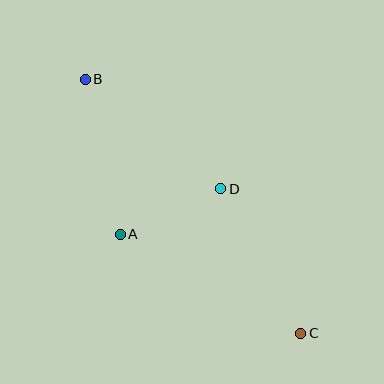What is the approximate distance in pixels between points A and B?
The distance between A and B is approximately 159 pixels.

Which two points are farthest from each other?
Points B and C are farthest from each other.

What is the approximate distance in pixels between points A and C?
The distance between A and C is approximately 205 pixels.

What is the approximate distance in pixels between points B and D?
The distance between B and D is approximately 174 pixels.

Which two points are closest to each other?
Points A and D are closest to each other.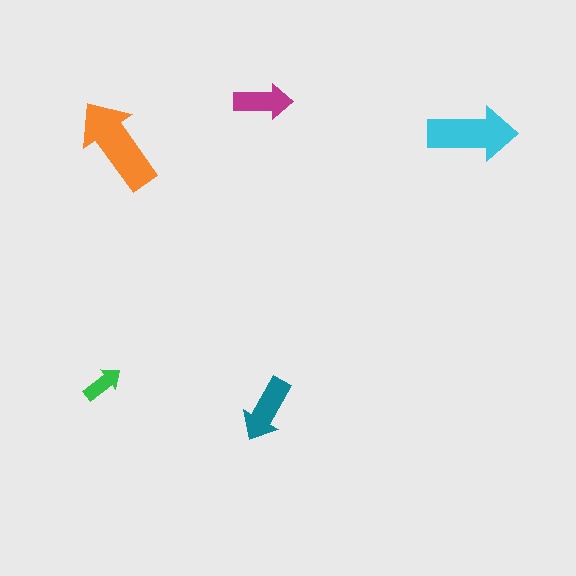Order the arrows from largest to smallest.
the orange one, the cyan one, the teal one, the magenta one, the green one.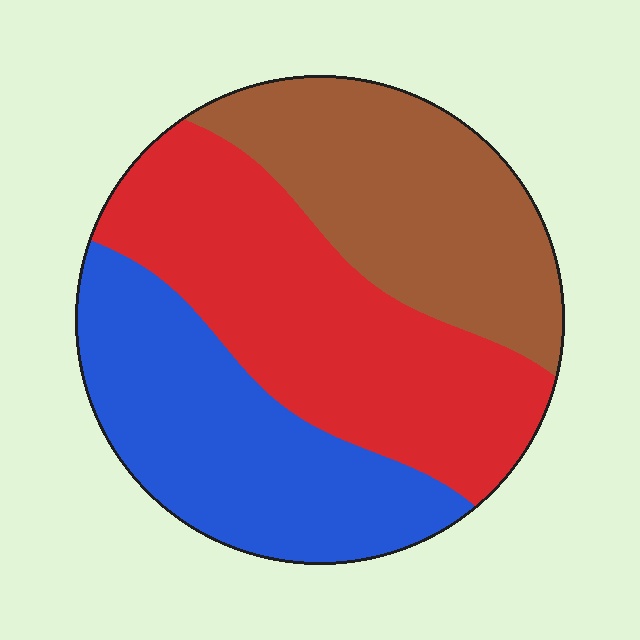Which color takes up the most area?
Red, at roughly 40%.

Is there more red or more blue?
Red.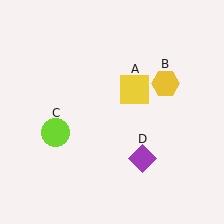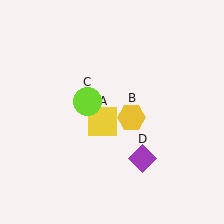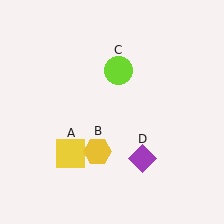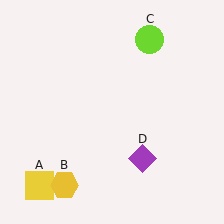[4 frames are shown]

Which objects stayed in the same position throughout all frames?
Purple diamond (object D) remained stationary.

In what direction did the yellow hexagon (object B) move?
The yellow hexagon (object B) moved down and to the left.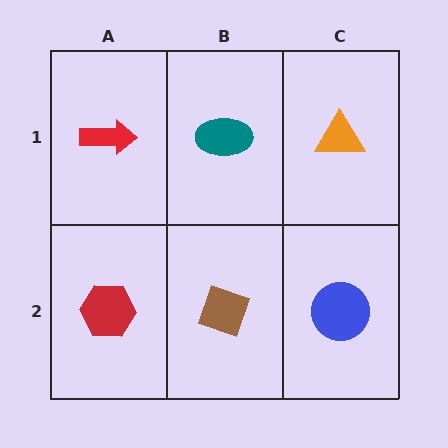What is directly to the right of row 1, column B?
An orange triangle.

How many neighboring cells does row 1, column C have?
2.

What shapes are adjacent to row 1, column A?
A red hexagon (row 2, column A), a teal ellipse (row 1, column B).